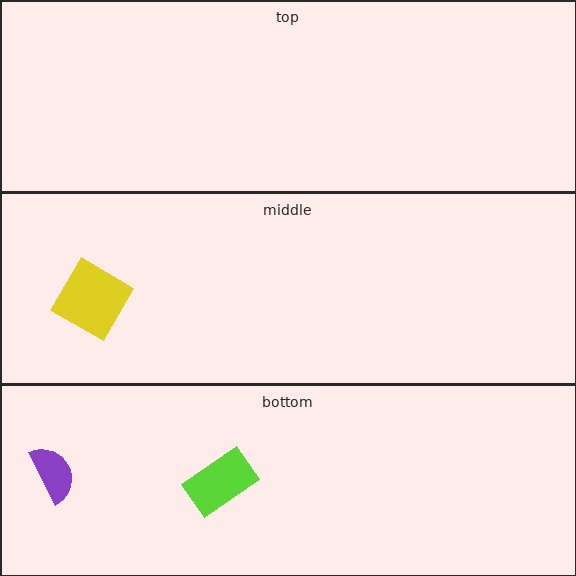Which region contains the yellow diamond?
The middle region.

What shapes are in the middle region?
The yellow diamond.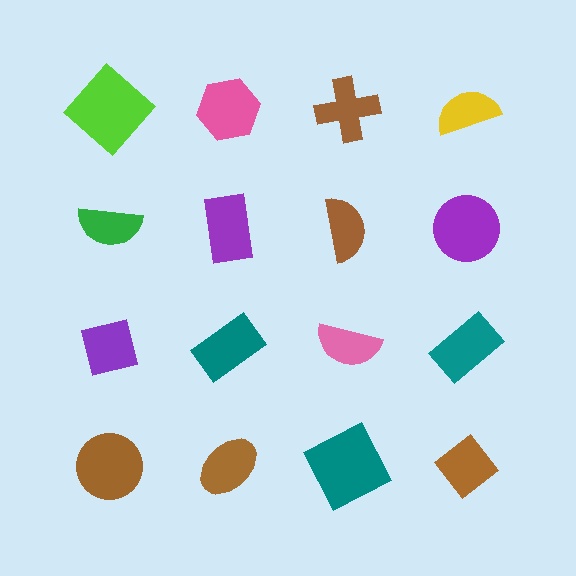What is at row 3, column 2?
A teal rectangle.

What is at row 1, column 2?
A pink hexagon.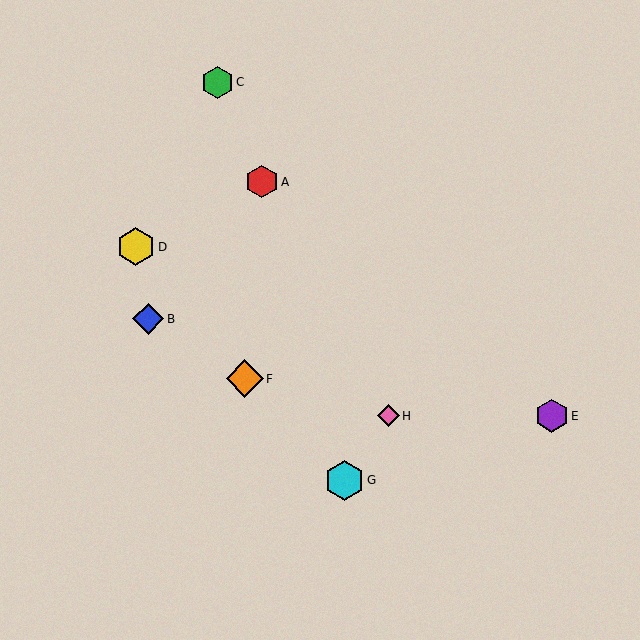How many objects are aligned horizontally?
2 objects (E, H) are aligned horizontally.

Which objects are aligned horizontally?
Objects E, H are aligned horizontally.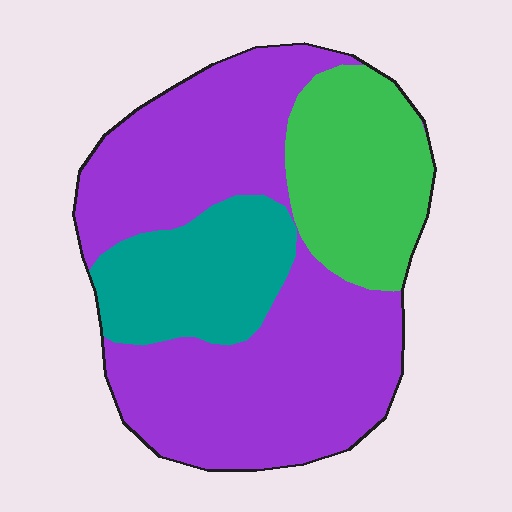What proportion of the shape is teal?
Teal takes up less than a quarter of the shape.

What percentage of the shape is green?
Green covers 22% of the shape.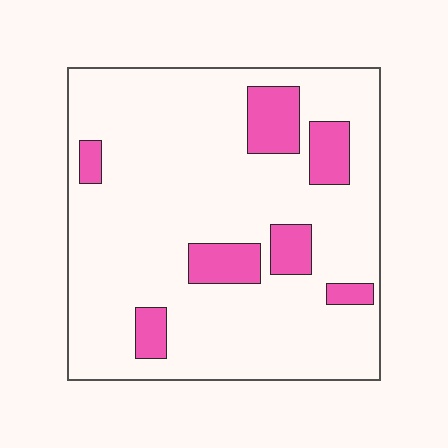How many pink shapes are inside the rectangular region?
7.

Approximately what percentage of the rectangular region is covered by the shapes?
Approximately 15%.